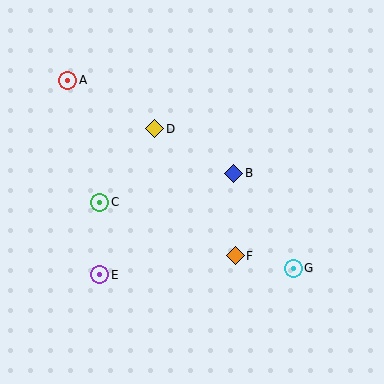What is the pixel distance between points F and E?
The distance between F and E is 137 pixels.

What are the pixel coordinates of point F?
Point F is at (235, 256).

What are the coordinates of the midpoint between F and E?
The midpoint between F and E is at (167, 265).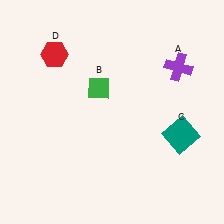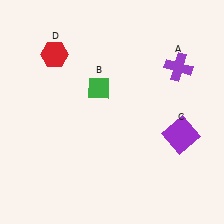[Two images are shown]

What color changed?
The square (C) changed from teal in Image 1 to purple in Image 2.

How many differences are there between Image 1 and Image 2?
There is 1 difference between the two images.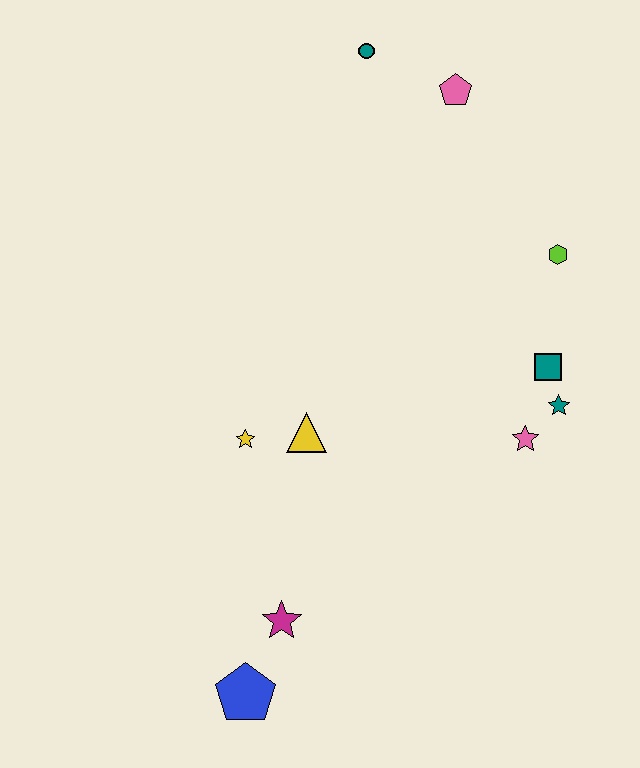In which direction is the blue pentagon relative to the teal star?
The blue pentagon is to the left of the teal star.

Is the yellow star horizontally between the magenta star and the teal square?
No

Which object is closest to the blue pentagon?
The magenta star is closest to the blue pentagon.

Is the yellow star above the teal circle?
No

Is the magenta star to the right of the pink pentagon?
No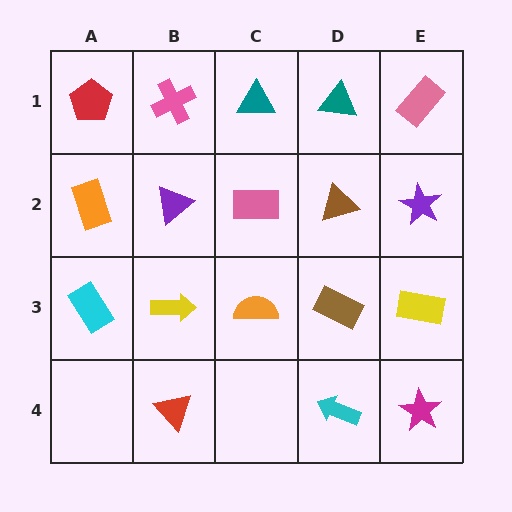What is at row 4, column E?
A magenta star.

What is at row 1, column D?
A teal triangle.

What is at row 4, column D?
A cyan arrow.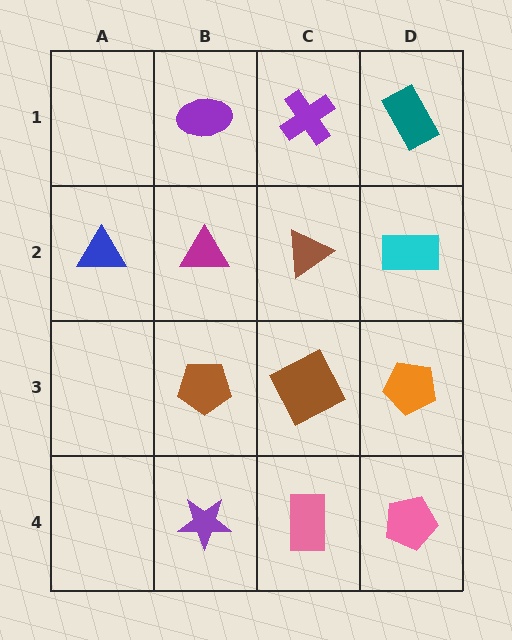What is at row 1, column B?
A purple ellipse.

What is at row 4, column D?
A pink pentagon.